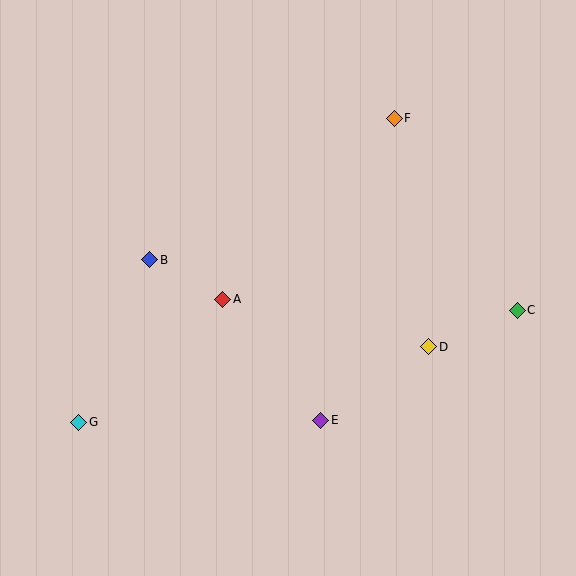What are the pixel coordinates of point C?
Point C is at (517, 310).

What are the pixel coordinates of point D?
Point D is at (429, 347).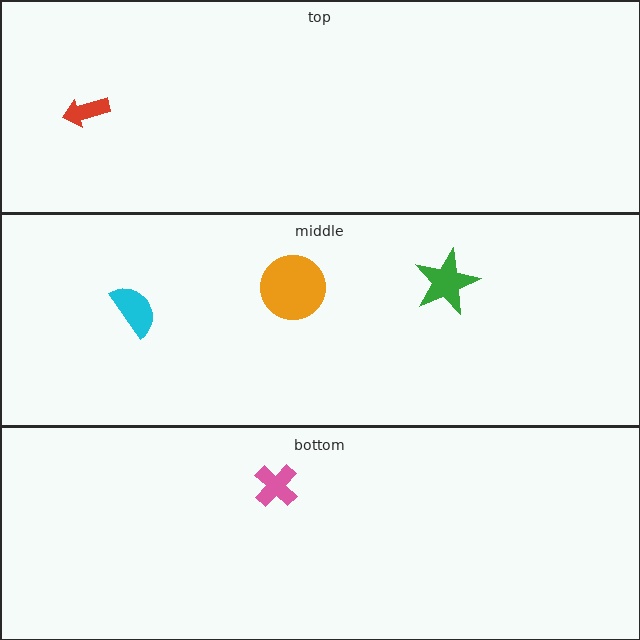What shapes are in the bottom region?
The pink cross.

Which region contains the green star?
The middle region.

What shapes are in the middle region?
The green star, the cyan semicircle, the orange circle.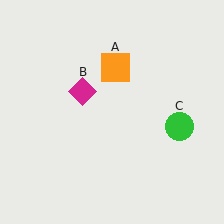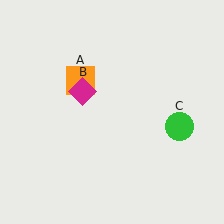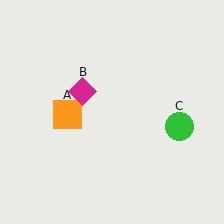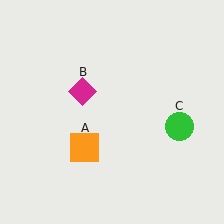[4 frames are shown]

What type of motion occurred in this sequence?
The orange square (object A) rotated counterclockwise around the center of the scene.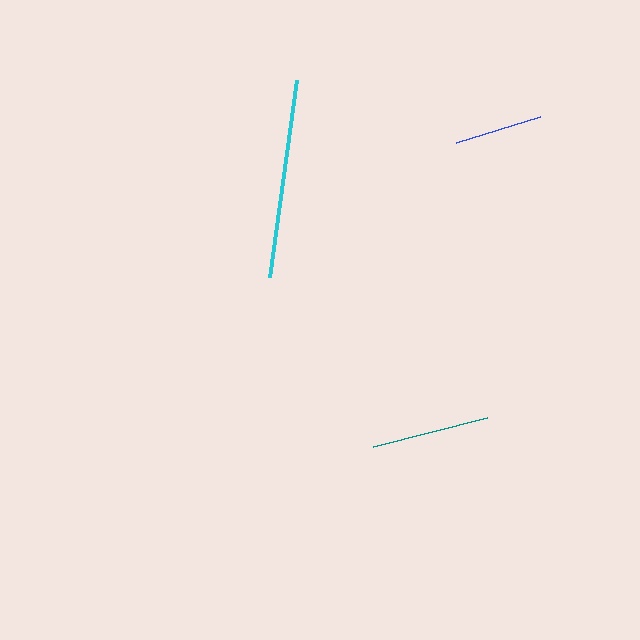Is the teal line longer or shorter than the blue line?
The teal line is longer than the blue line.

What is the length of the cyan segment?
The cyan segment is approximately 199 pixels long.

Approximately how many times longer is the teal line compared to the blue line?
The teal line is approximately 1.3 times the length of the blue line.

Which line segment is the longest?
The cyan line is the longest at approximately 199 pixels.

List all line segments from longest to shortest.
From longest to shortest: cyan, teal, blue.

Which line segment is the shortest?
The blue line is the shortest at approximately 88 pixels.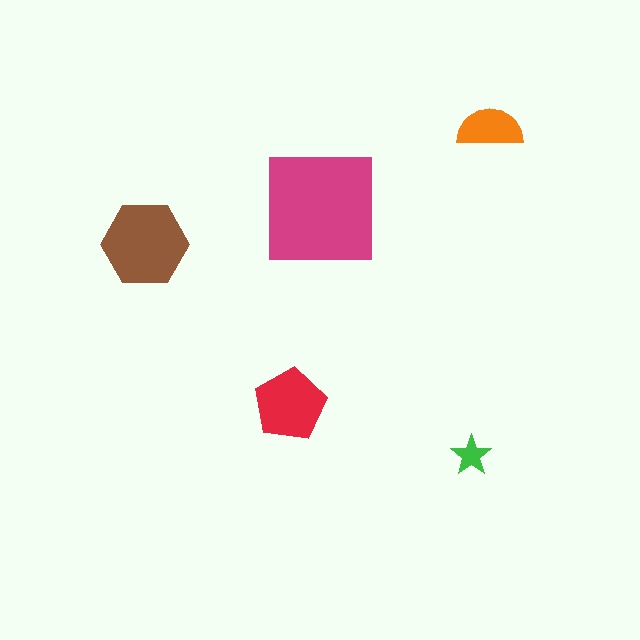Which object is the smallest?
The green star.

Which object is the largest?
The magenta square.